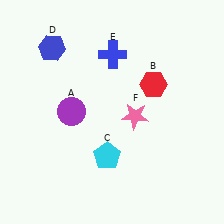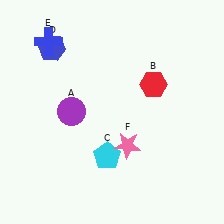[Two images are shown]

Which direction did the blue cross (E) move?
The blue cross (E) moved left.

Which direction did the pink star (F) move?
The pink star (F) moved down.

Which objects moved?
The objects that moved are: the blue cross (E), the pink star (F).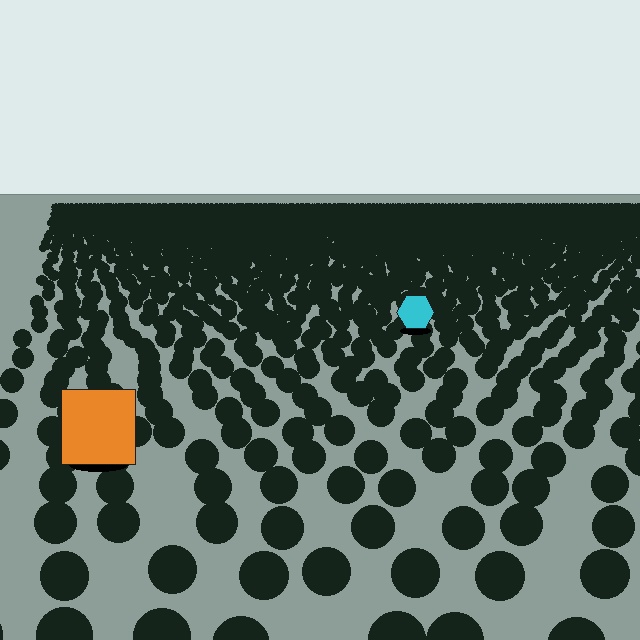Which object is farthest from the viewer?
The cyan hexagon is farthest from the viewer. It appears smaller and the ground texture around it is denser.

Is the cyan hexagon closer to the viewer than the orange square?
No. The orange square is closer — you can tell from the texture gradient: the ground texture is coarser near it.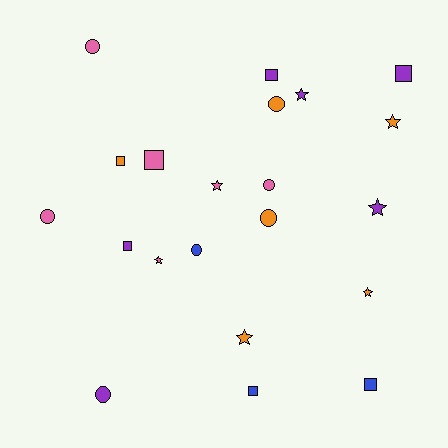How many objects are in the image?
There are 21 objects.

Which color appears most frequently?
Orange, with 6 objects.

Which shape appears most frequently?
Star, with 7 objects.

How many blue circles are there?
There is 1 blue circle.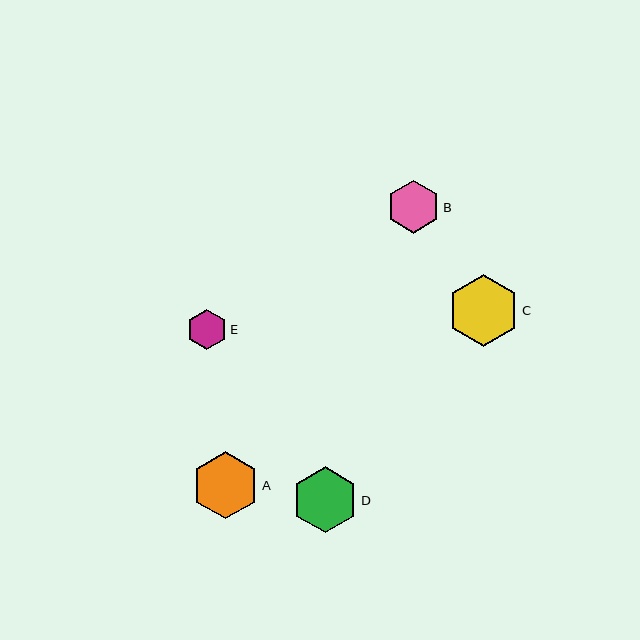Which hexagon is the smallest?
Hexagon E is the smallest with a size of approximately 41 pixels.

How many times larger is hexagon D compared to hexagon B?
Hexagon D is approximately 1.2 times the size of hexagon B.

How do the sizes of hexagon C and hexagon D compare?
Hexagon C and hexagon D are approximately the same size.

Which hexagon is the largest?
Hexagon C is the largest with a size of approximately 71 pixels.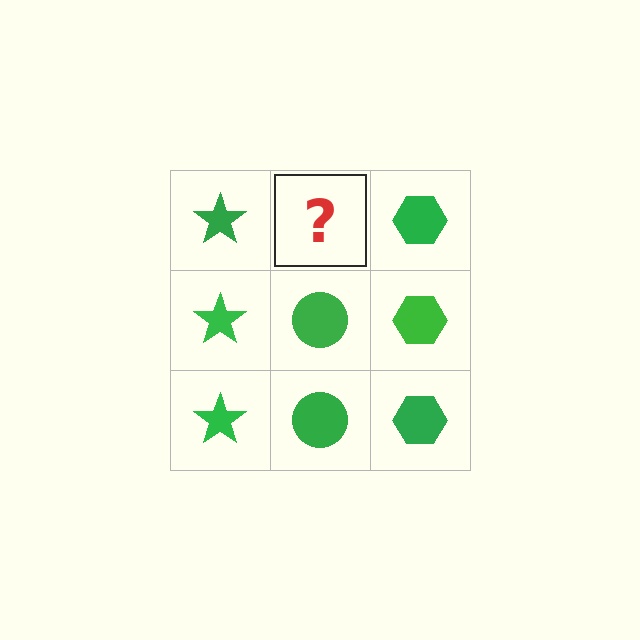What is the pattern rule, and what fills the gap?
The rule is that each column has a consistent shape. The gap should be filled with a green circle.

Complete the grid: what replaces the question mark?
The question mark should be replaced with a green circle.